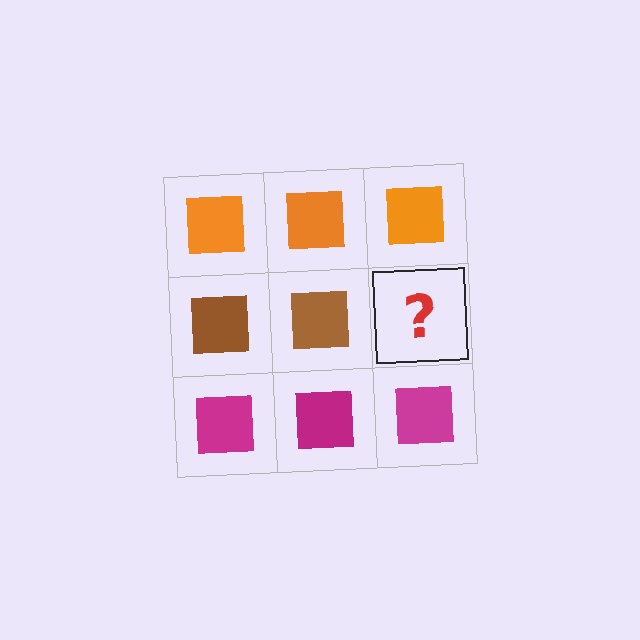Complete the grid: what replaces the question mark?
The question mark should be replaced with a brown square.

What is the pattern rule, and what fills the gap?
The rule is that each row has a consistent color. The gap should be filled with a brown square.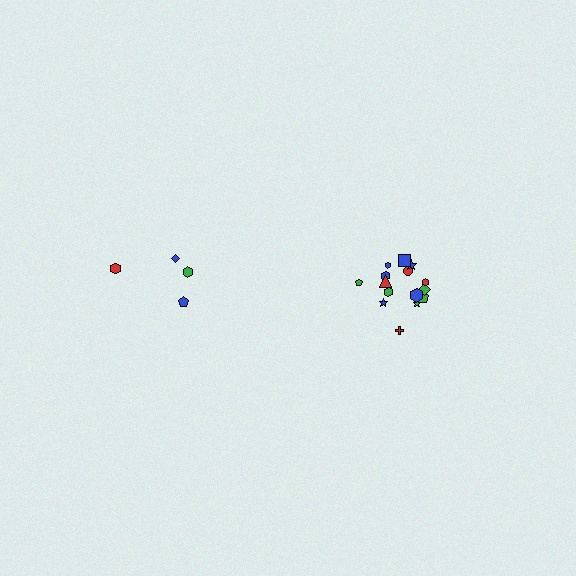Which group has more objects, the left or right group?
The right group.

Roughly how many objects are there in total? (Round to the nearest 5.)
Roughly 20 objects in total.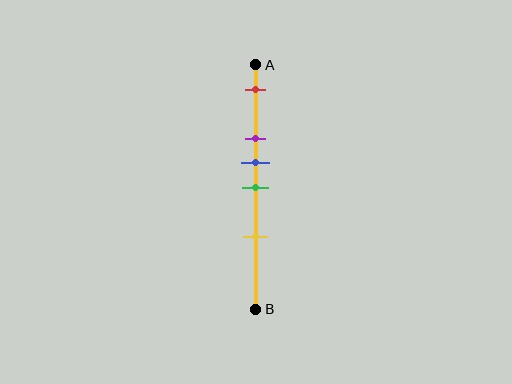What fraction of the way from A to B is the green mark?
The green mark is approximately 50% (0.5) of the way from A to B.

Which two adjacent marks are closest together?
The blue and green marks are the closest adjacent pair.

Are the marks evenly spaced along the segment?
No, the marks are not evenly spaced.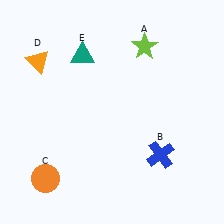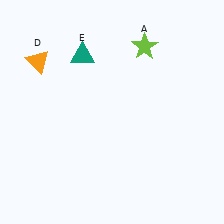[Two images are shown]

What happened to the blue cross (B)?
The blue cross (B) was removed in Image 2. It was in the bottom-right area of Image 1.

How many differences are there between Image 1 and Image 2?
There are 2 differences between the two images.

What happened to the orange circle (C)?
The orange circle (C) was removed in Image 2. It was in the bottom-left area of Image 1.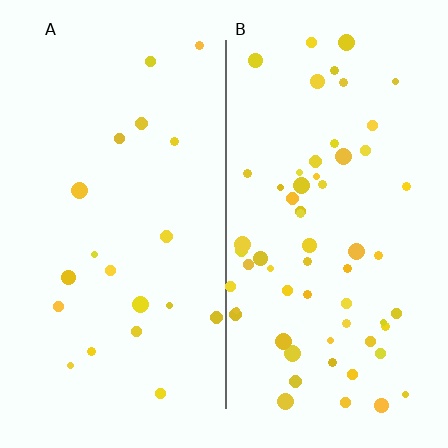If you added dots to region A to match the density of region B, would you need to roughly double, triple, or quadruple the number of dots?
Approximately triple.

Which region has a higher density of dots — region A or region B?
B (the right).